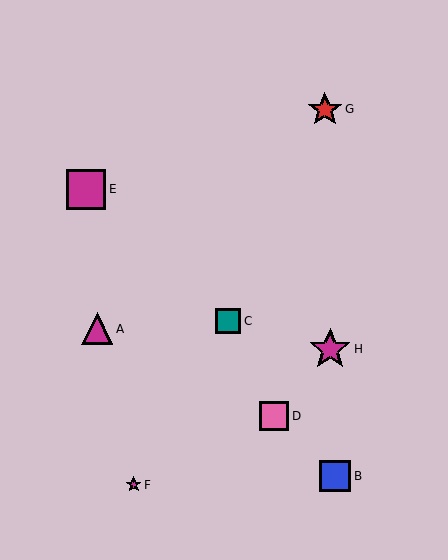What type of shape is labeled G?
Shape G is a red star.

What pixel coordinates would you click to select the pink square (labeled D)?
Click at (274, 416) to select the pink square D.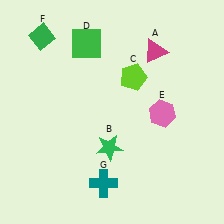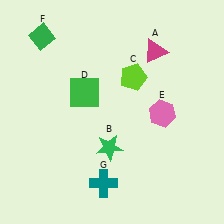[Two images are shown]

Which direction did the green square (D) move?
The green square (D) moved down.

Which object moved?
The green square (D) moved down.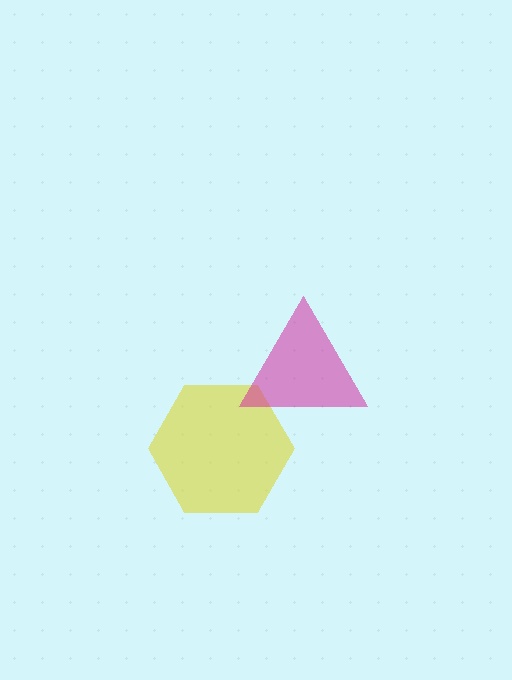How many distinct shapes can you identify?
There are 2 distinct shapes: a yellow hexagon, a magenta triangle.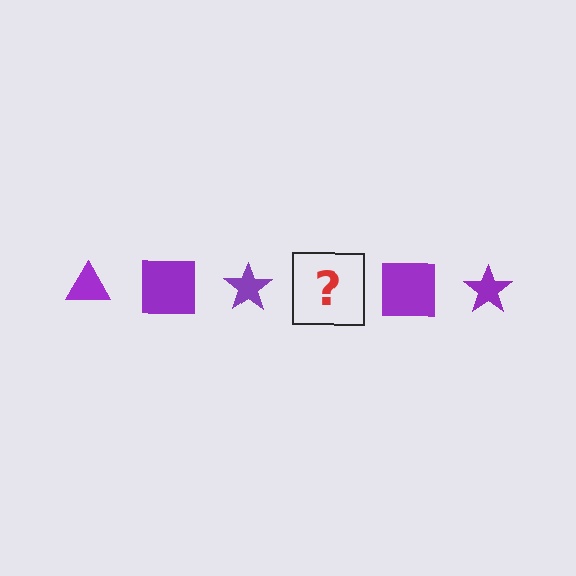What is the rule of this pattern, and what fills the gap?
The rule is that the pattern cycles through triangle, square, star shapes in purple. The gap should be filled with a purple triangle.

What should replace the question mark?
The question mark should be replaced with a purple triangle.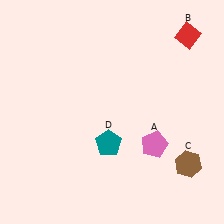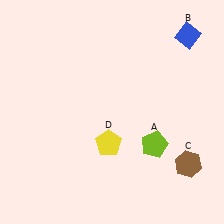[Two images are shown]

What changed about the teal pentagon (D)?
In Image 1, D is teal. In Image 2, it changed to yellow.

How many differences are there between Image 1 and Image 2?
There are 3 differences between the two images.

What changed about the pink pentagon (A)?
In Image 1, A is pink. In Image 2, it changed to lime.